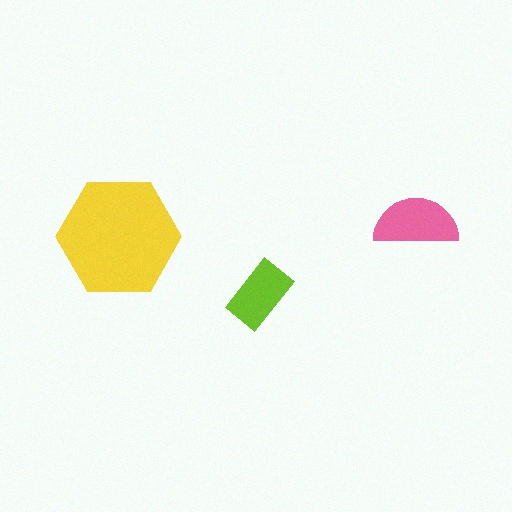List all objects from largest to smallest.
The yellow hexagon, the pink semicircle, the lime rectangle.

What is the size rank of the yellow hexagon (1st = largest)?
1st.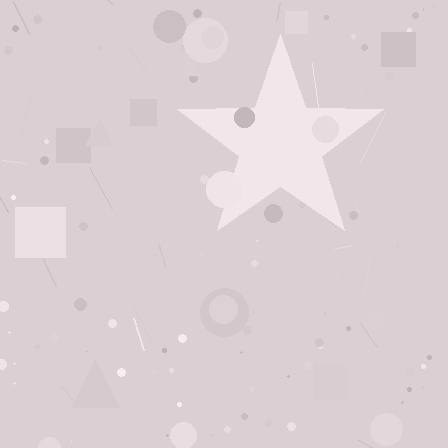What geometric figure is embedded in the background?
A star is embedded in the background.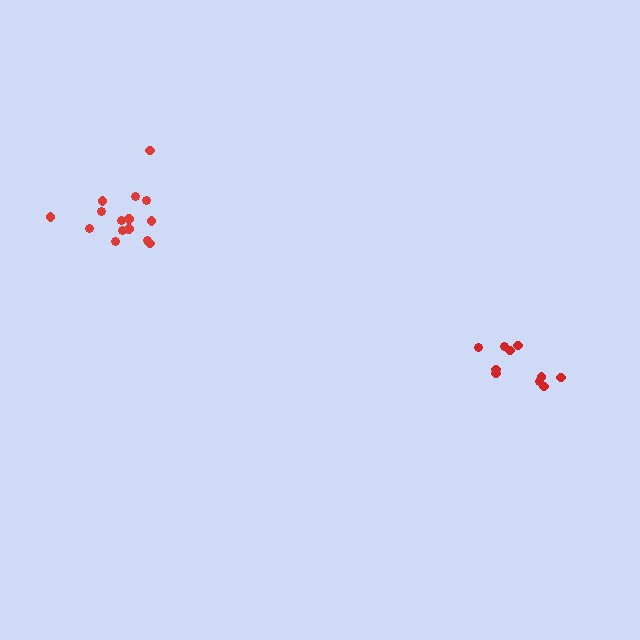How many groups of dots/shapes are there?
There are 2 groups.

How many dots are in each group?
Group 1: 10 dots, Group 2: 15 dots (25 total).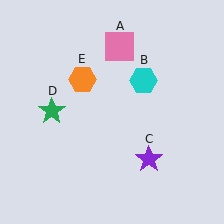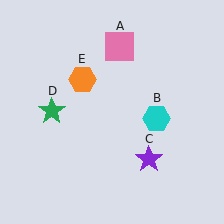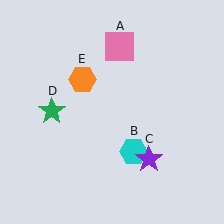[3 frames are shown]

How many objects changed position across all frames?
1 object changed position: cyan hexagon (object B).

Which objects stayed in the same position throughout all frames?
Pink square (object A) and purple star (object C) and green star (object D) and orange hexagon (object E) remained stationary.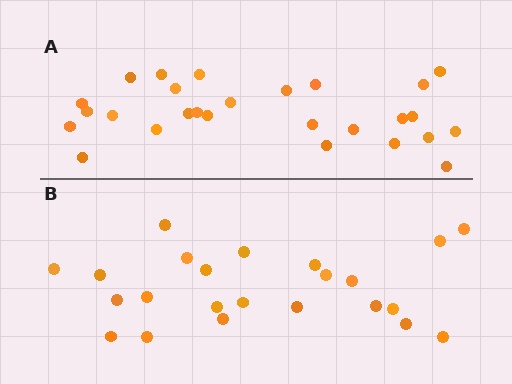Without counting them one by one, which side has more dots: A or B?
Region A (the top region) has more dots.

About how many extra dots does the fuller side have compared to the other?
Region A has about 4 more dots than region B.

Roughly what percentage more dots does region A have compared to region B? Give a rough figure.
About 15% more.